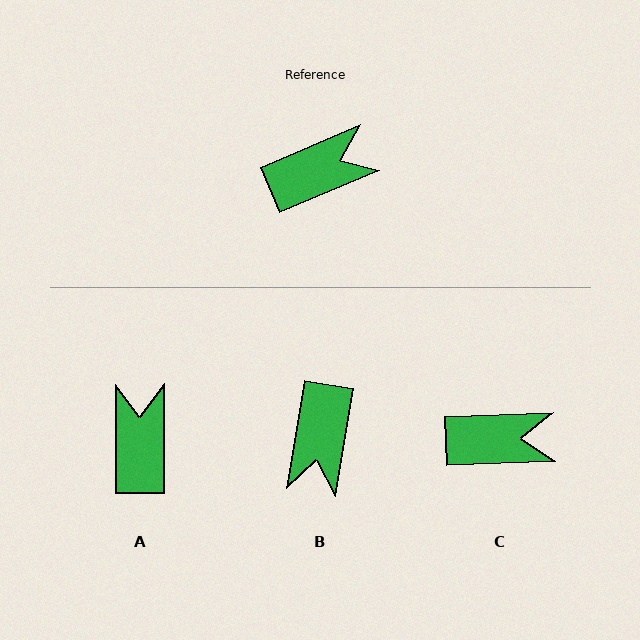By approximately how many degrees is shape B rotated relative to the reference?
Approximately 122 degrees clockwise.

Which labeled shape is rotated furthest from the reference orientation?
B, about 122 degrees away.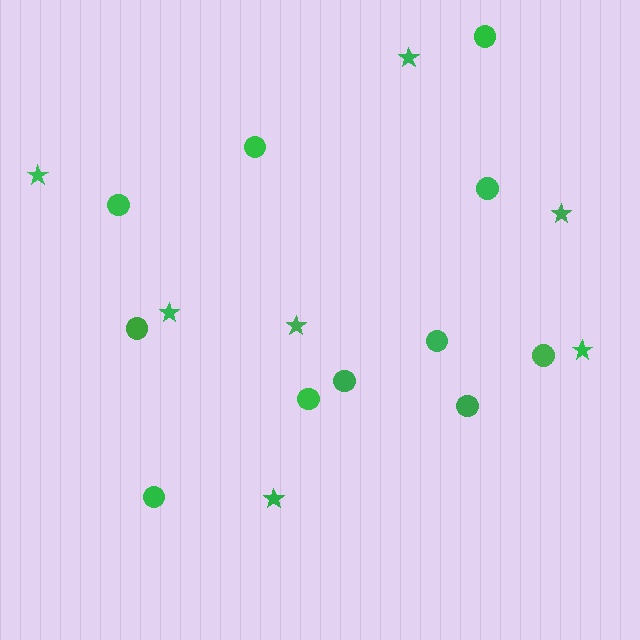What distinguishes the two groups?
There are 2 groups: one group of stars (7) and one group of circles (11).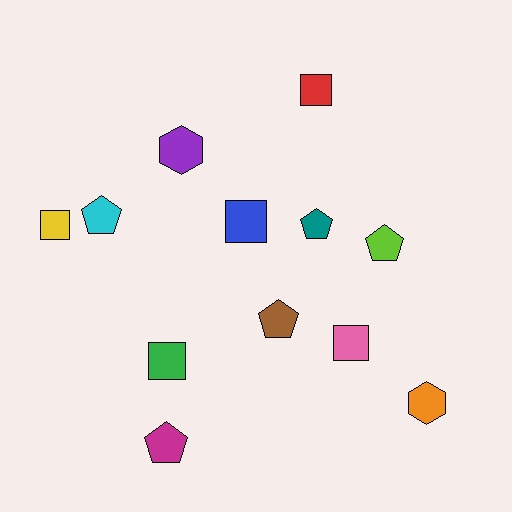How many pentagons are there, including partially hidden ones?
There are 5 pentagons.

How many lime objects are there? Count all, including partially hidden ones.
There is 1 lime object.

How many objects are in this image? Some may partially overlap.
There are 12 objects.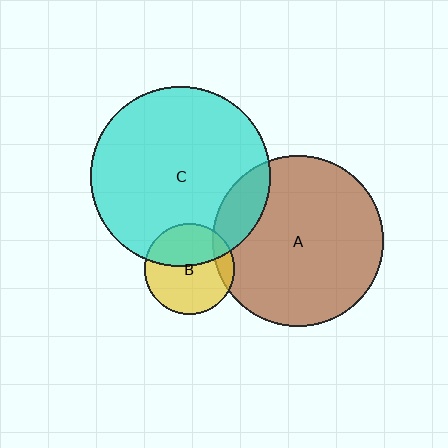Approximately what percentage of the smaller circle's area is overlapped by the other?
Approximately 10%.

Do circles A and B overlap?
Yes.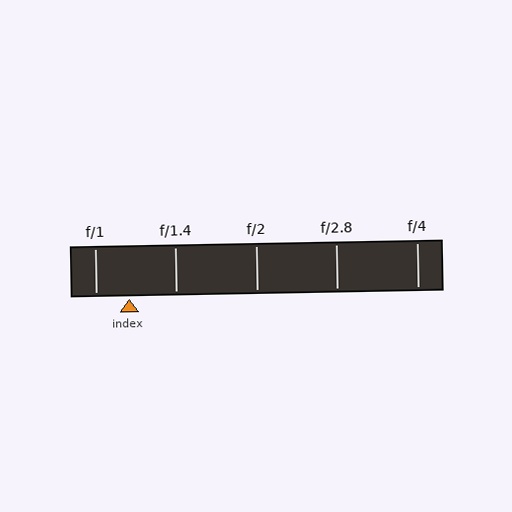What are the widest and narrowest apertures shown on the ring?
The widest aperture shown is f/1 and the narrowest is f/4.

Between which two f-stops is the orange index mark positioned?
The index mark is between f/1 and f/1.4.